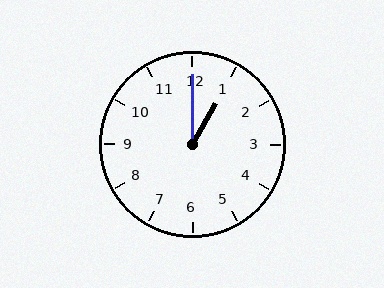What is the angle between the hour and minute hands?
Approximately 30 degrees.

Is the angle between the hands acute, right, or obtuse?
It is acute.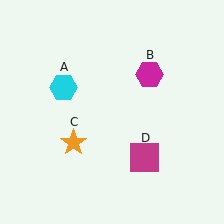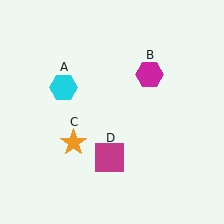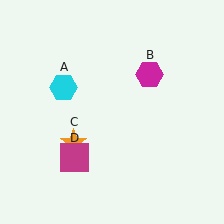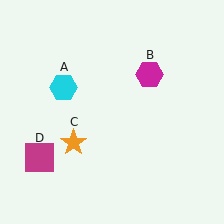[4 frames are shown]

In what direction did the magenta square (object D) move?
The magenta square (object D) moved left.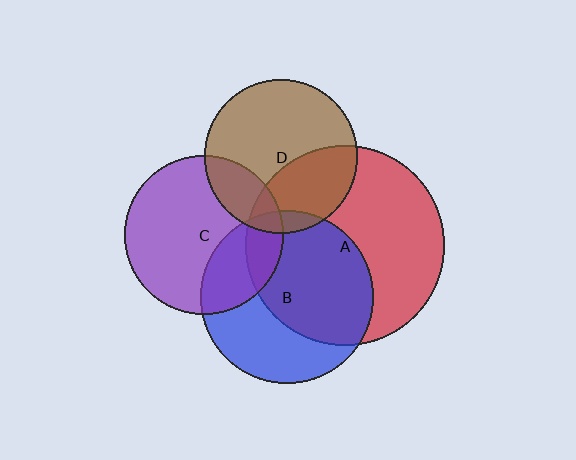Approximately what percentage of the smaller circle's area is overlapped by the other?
Approximately 35%.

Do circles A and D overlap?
Yes.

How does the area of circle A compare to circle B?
Approximately 1.3 times.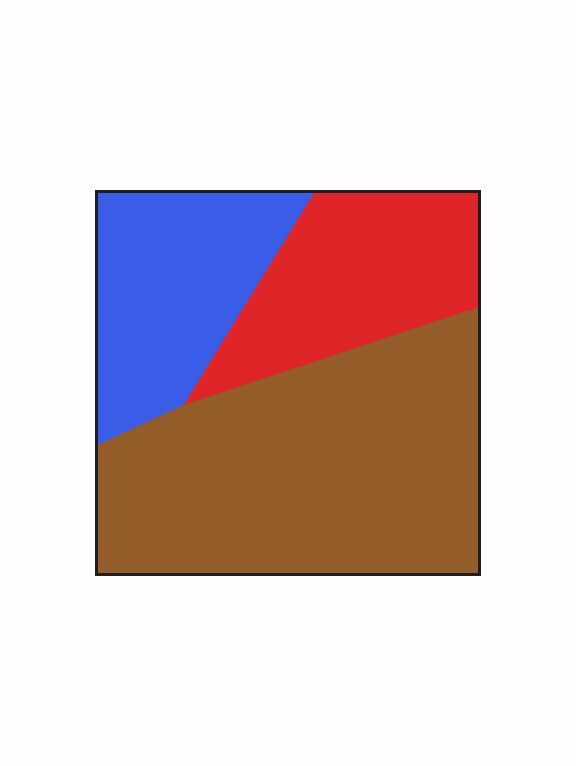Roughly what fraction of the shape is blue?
Blue takes up about one quarter (1/4) of the shape.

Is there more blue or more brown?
Brown.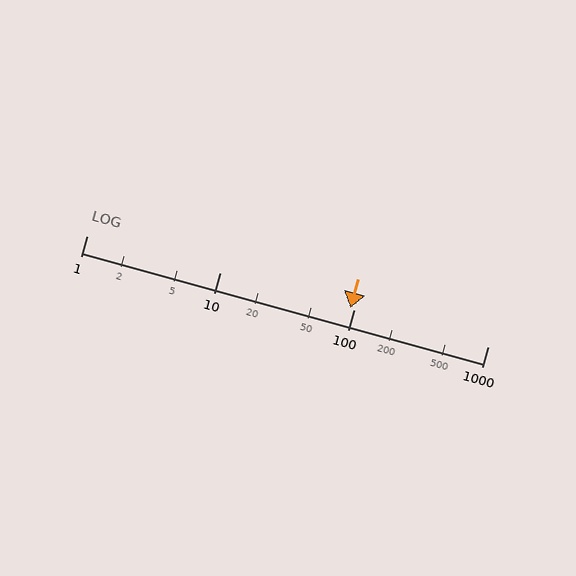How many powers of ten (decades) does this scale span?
The scale spans 3 decades, from 1 to 1000.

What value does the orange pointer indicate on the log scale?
The pointer indicates approximately 94.